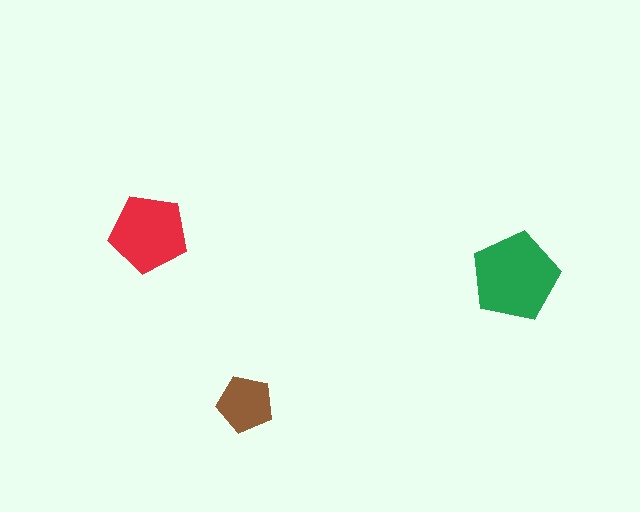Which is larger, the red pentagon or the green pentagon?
The green one.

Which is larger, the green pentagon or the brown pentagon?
The green one.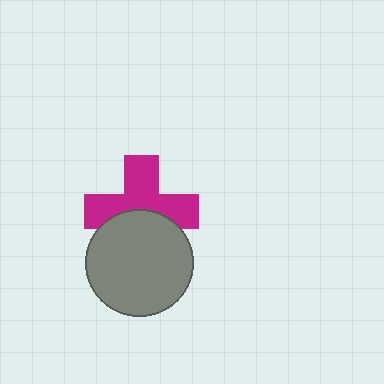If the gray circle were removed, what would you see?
You would see the complete magenta cross.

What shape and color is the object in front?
The object in front is a gray circle.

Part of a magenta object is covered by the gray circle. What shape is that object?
It is a cross.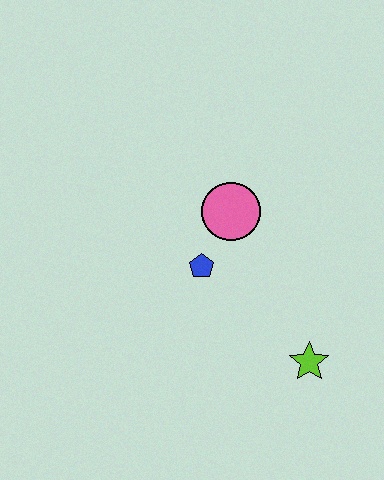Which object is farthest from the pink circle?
The lime star is farthest from the pink circle.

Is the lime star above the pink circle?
No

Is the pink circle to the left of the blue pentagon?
No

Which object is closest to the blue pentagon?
The pink circle is closest to the blue pentagon.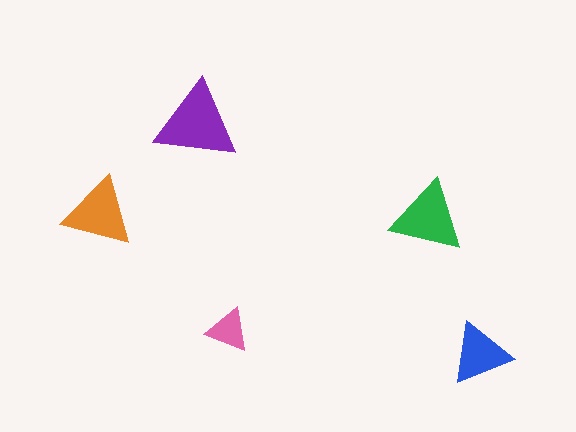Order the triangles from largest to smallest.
the purple one, the green one, the orange one, the blue one, the pink one.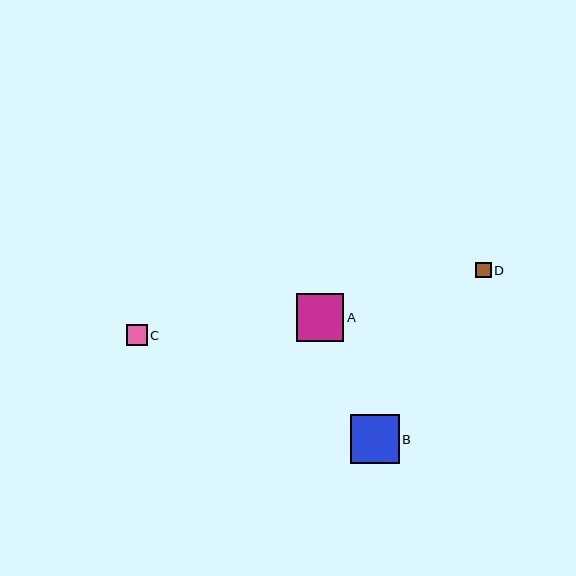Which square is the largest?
Square B is the largest with a size of approximately 48 pixels.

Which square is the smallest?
Square D is the smallest with a size of approximately 15 pixels.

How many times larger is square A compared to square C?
Square A is approximately 2.3 times the size of square C.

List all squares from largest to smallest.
From largest to smallest: B, A, C, D.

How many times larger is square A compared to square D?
Square A is approximately 3.1 times the size of square D.